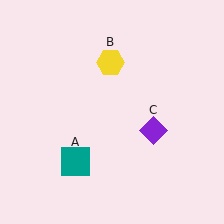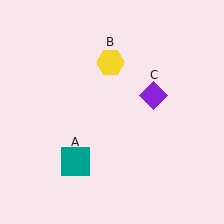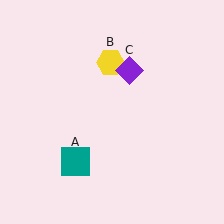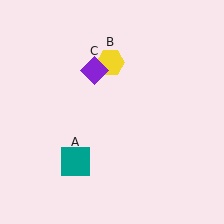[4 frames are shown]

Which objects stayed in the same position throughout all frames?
Teal square (object A) and yellow hexagon (object B) remained stationary.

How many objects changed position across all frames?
1 object changed position: purple diamond (object C).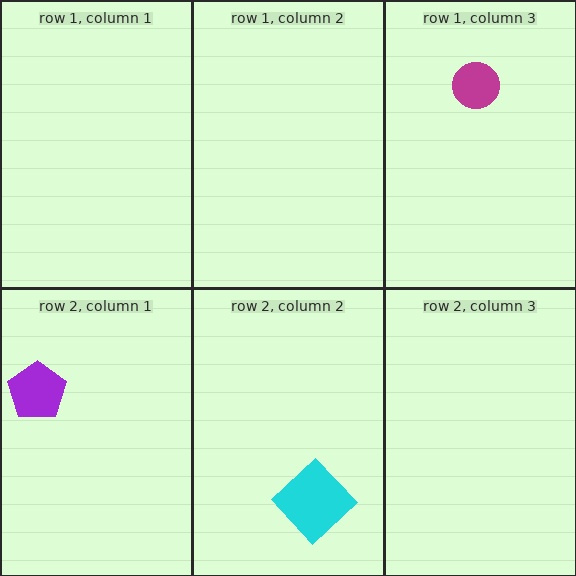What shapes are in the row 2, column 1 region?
The purple pentagon.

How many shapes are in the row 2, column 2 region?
1.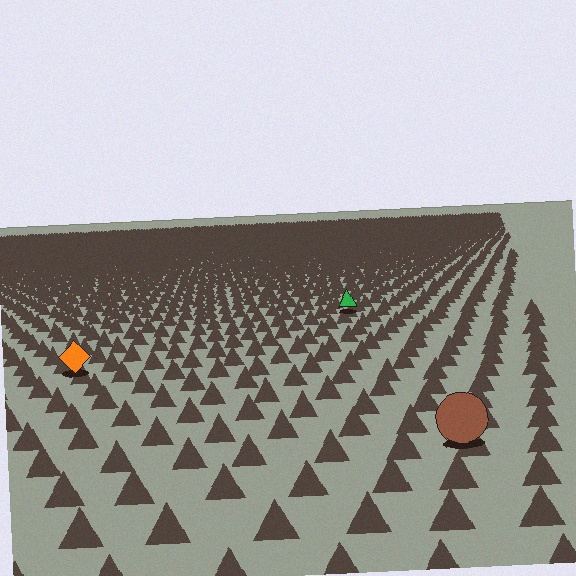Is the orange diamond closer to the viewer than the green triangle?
Yes. The orange diamond is closer — you can tell from the texture gradient: the ground texture is coarser near it.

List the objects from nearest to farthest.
From nearest to farthest: the brown circle, the orange diamond, the green triangle.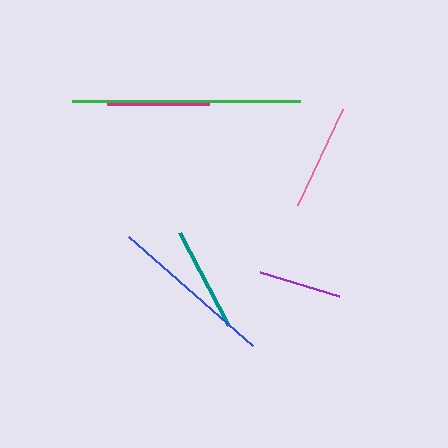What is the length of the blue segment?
The blue segment is approximately 165 pixels long.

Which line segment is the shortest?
The purple line is the shortest at approximately 82 pixels.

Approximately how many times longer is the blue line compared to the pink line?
The blue line is approximately 1.6 times the length of the pink line.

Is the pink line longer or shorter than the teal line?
The pink line is longer than the teal line.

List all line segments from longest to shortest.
From longest to shortest: green, blue, pink, teal, magenta, purple.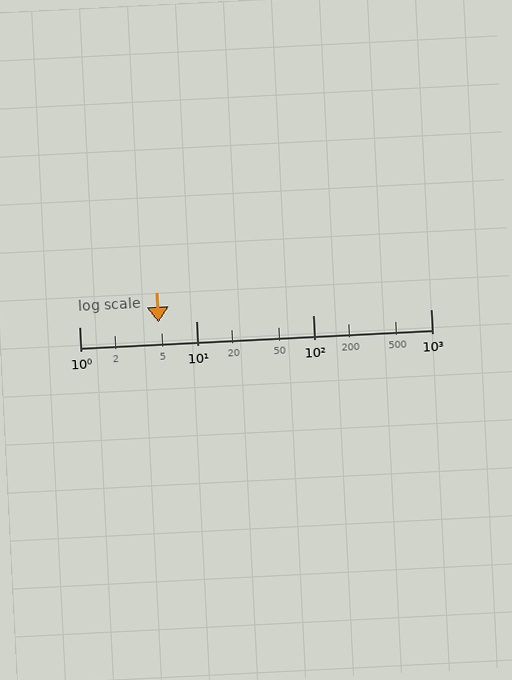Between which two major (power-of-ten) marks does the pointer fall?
The pointer is between 1 and 10.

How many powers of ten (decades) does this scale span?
The scale spans 3 decades, from 1 to 1000.